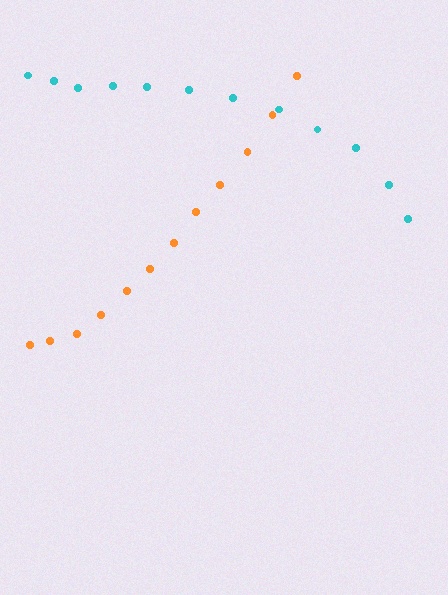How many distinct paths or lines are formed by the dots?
There are 2 distinct paths.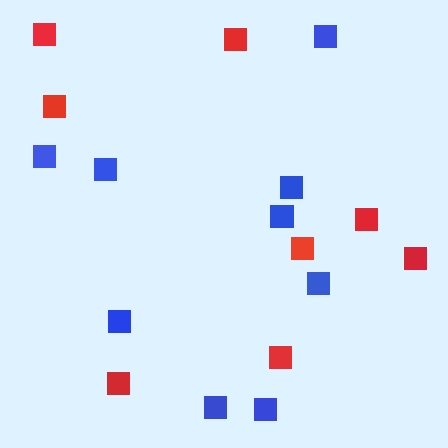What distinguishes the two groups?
There are 2 groups: one group of blue squares (9) and one group of red squares (8).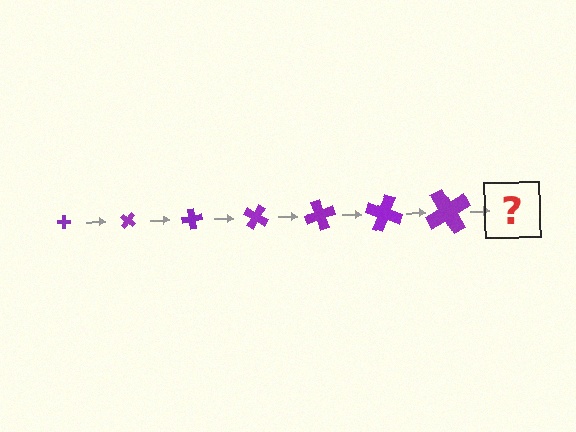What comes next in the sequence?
The next element should be a cross, larger than the previous one and rotated 280 degrees from the start.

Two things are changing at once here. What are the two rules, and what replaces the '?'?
The two rules are that the cross grows larger each step and it rotates 40 degrees each step. The '?' should be a cross, larger than the previous one and rotated 280 degrees from the start.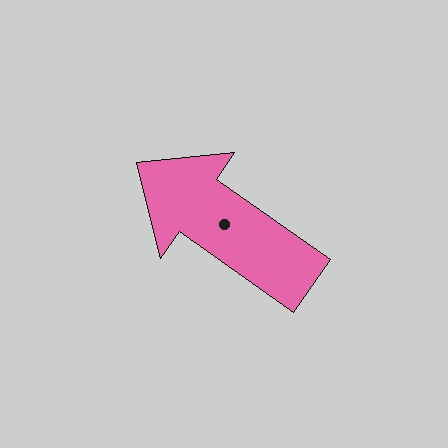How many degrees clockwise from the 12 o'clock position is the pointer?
Approximately 305 degrees.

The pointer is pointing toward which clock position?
Roughly 10 o'clock.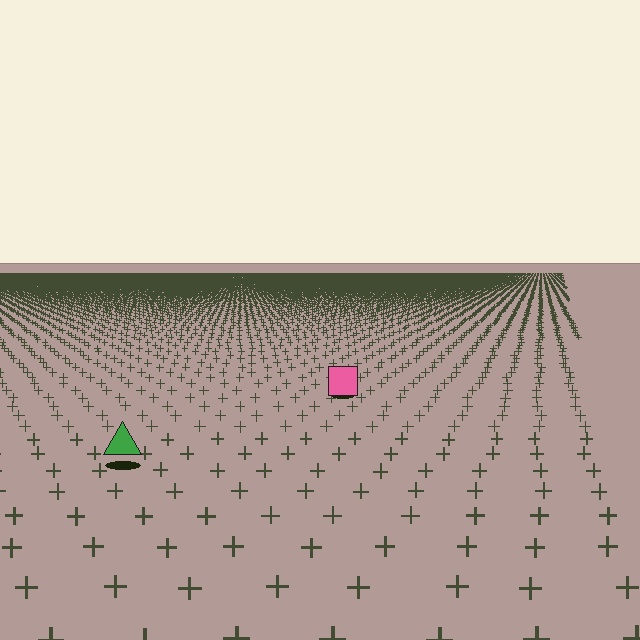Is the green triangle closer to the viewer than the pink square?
Yes. The green triangle is closer — you can tell from the texture gradient: the ground texture is coarser near it.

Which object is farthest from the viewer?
The pink square is farthest from the viewer. It appears smaller and the ground texture around it is denser.